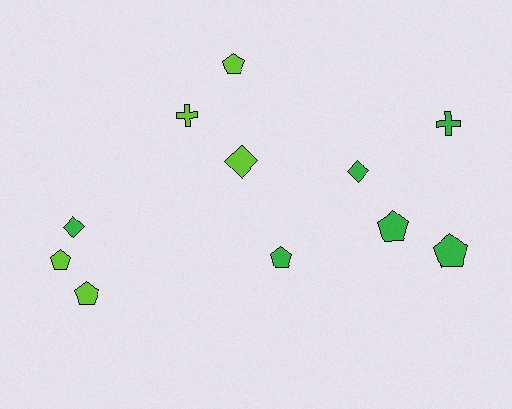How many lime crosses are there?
There is 1 lime cross.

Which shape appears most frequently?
Pentagon, with 6 objects.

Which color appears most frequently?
Green, with 6 objects.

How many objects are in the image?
There are 11 objects.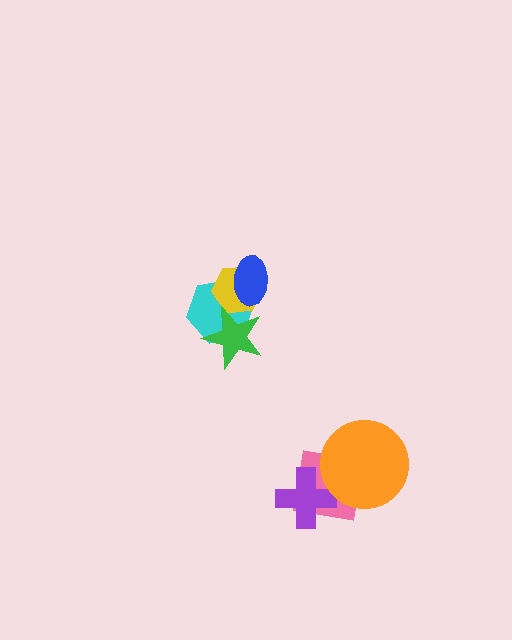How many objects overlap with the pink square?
2 objects overlap with the pink square.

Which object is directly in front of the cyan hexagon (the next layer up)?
The yellow hexagon is directly in front of the cyan hexagon.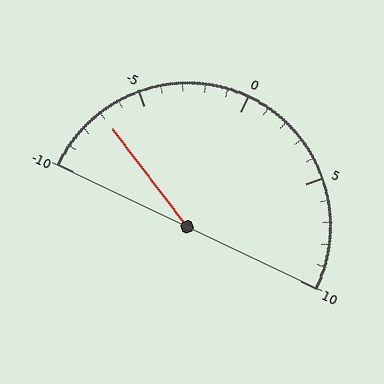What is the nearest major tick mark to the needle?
The nearest major tick mark is -5.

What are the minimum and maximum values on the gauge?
The gauge ranges from -10 to 10.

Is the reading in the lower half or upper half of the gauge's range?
The reading is in the lower half of the range (-10 to 10).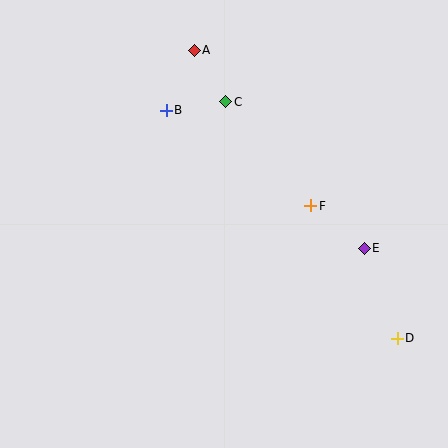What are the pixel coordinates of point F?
Point F is at (311, 206).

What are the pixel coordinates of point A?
Point A is at (194, 50).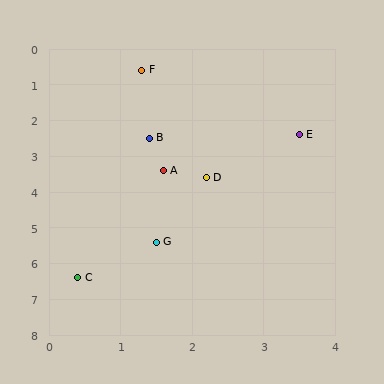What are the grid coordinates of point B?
Point B is at approximately (1.4, 2.5).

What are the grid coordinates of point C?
Point C is at approximately (0.4, 6.4).